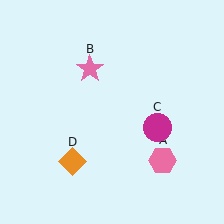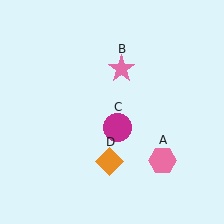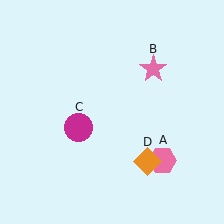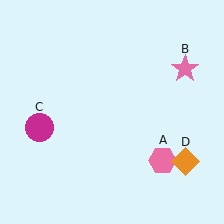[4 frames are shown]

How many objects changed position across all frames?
3 objects changed position: pink star (object B), magenta circle (object C), orange diamond (object D).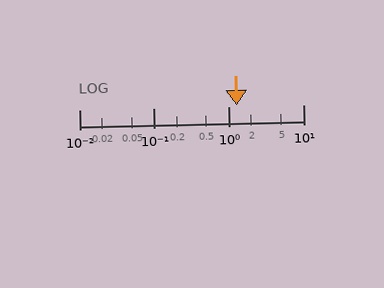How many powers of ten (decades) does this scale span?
The scale spans 3 decades, from 0.01 to 10.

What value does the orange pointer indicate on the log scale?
The pointer indicates approximately 1.3.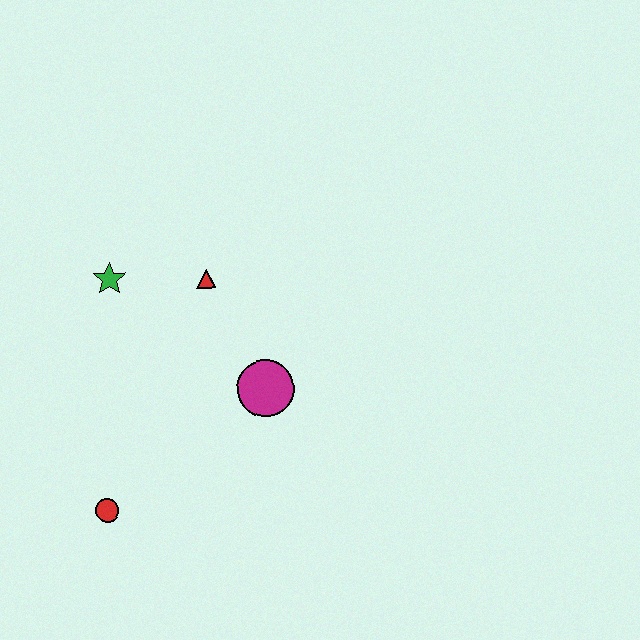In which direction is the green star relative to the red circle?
The green star is above the red circle.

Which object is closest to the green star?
The red triangle is closest to the green star.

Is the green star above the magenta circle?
Yes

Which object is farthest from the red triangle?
The red circle is farthest from the red triangle.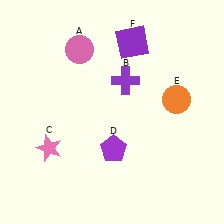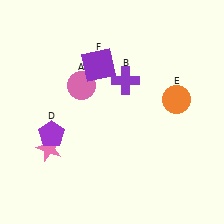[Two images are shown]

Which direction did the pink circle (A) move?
The pink circle (A) moved down.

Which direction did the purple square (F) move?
The purple square (F) moved left.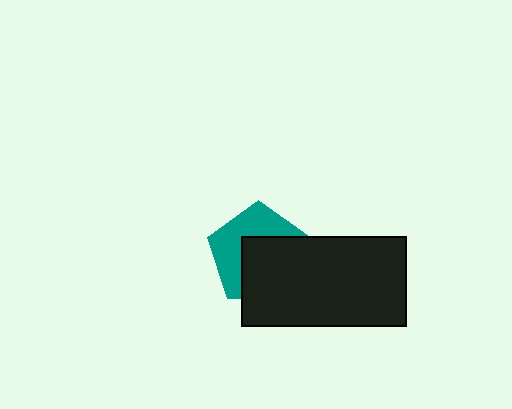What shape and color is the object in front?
The object in front is a black rectangle.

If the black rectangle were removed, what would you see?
You would see the complete teal pentagon.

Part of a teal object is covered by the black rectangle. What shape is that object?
It is a pentagon.